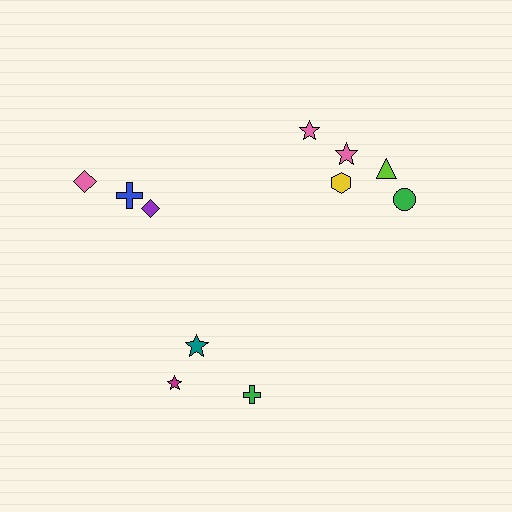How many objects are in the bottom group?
There are 3 objects.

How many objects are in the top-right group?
There are 5 objects.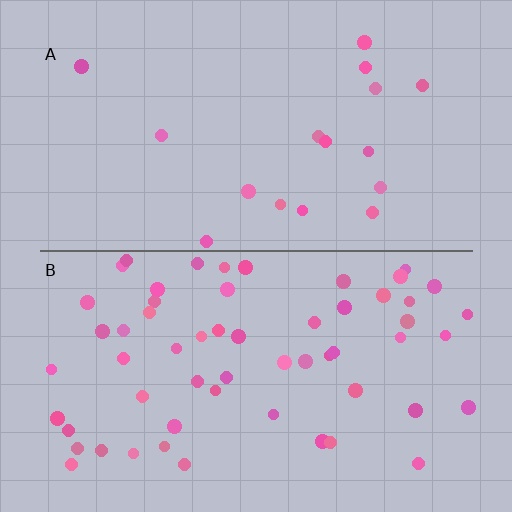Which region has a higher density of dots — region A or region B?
B (the bottom).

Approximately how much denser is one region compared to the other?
Approximately 3.4× — region B over region A.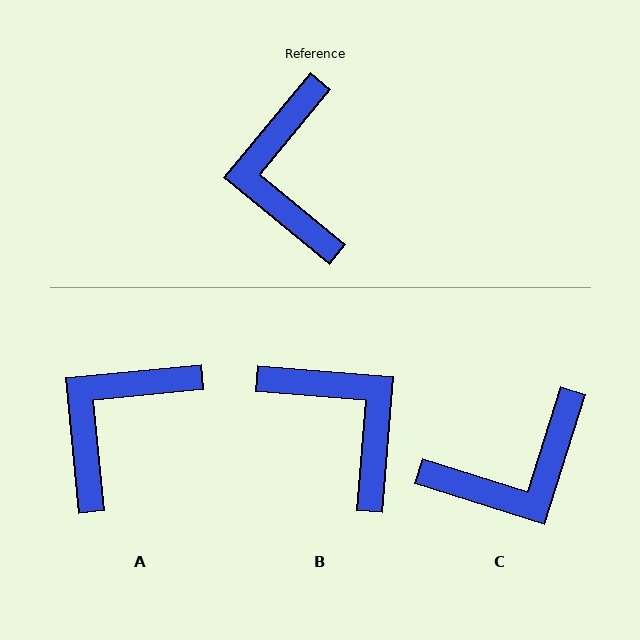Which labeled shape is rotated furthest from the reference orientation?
B, about 145 degrees away.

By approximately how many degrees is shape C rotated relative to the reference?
Approximately 112 degrees counter-clockwise.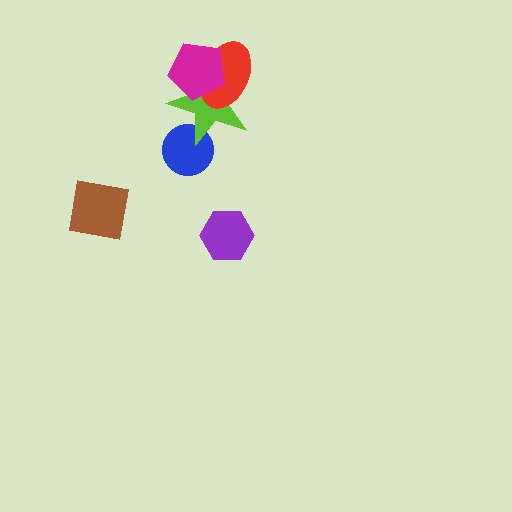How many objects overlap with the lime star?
3 objects overlap with the lime star.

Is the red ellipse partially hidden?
Yes, it is partially covered by another shape.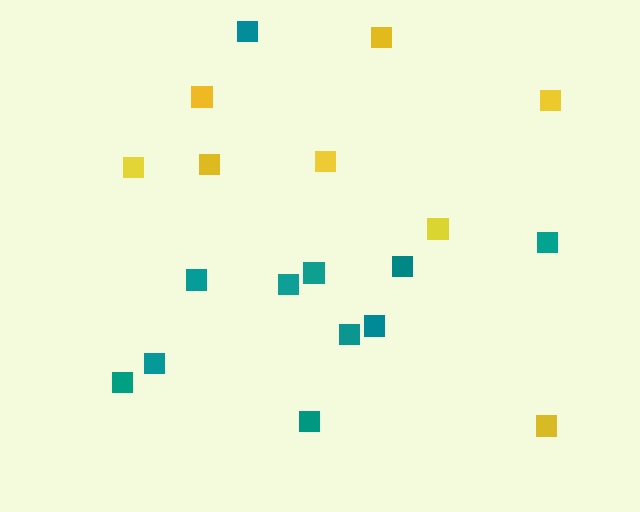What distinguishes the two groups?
There are 2 groups: one group of yellow squares (8) and one group of teal squares (11).